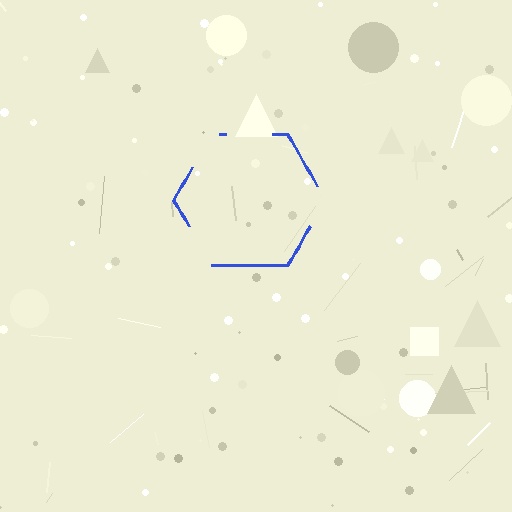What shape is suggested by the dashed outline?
The dashed outline suggests a hexagon.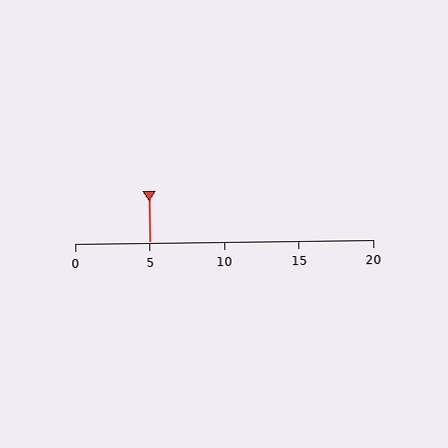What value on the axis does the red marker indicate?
The marker indicates approximately 5.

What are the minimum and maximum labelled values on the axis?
The axis runs from 0 to 20.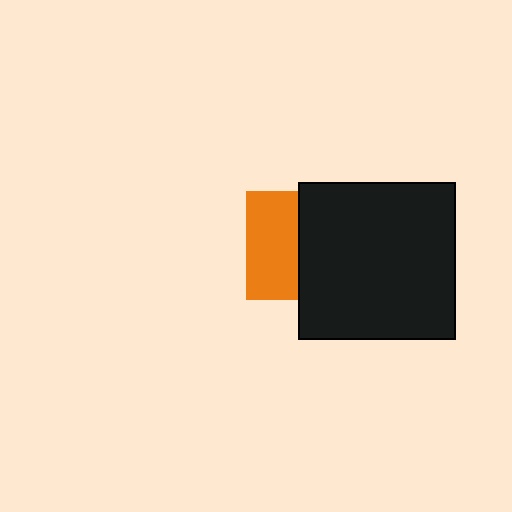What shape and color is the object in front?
The object in front is a black square.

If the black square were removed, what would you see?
You would see the complete orange square.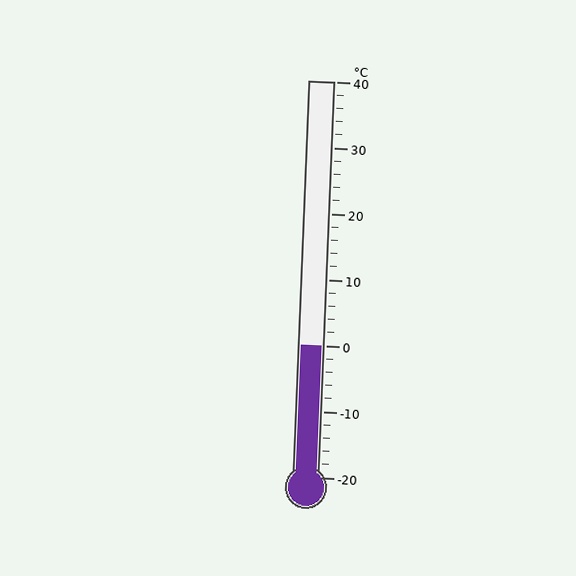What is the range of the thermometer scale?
The thermometer scale ranges from -20°C to 40°C.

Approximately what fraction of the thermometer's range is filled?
The thermometer is filled to approximately 35% of its range.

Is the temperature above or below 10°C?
The temperature is below 10°C.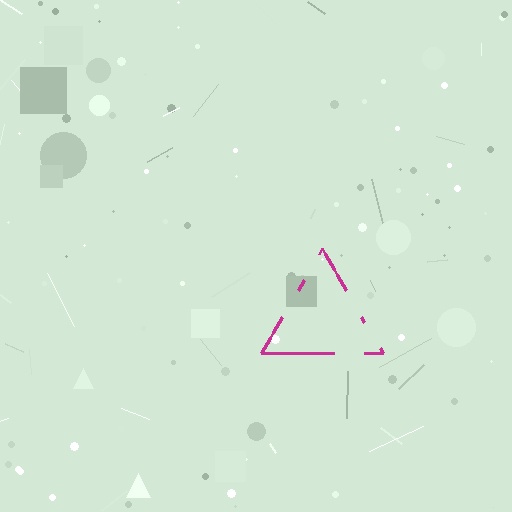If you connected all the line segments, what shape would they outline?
They would outline a triangle.